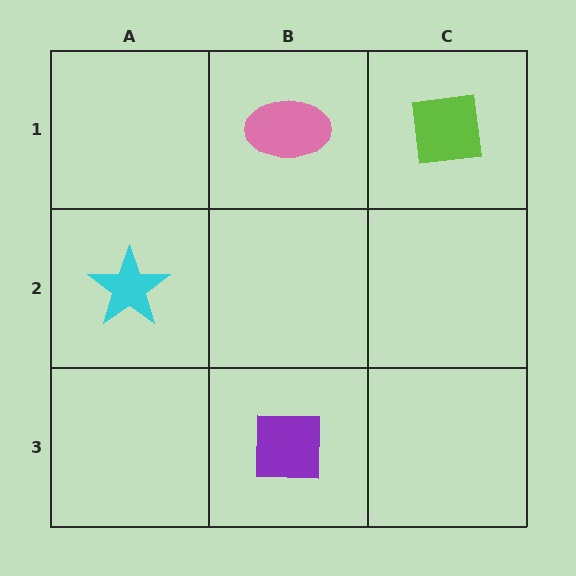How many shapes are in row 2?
1 shape.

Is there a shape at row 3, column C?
No, that cell is empty.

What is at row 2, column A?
A cyan star.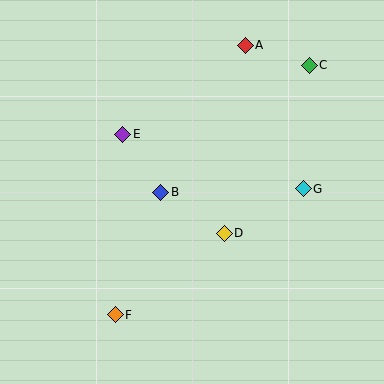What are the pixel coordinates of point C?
Point C is at (309, 65).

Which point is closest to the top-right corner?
Point C is closest to the top-right corner.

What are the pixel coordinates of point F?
Point F is at (115, 315).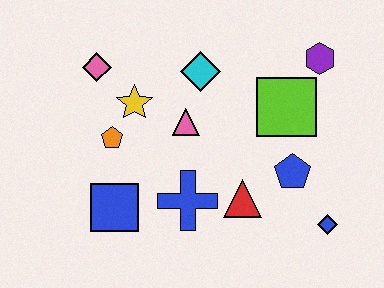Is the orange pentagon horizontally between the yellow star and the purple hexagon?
No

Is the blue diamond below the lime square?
Yes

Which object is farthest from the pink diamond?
The blue diamond is farthest from the pink diamond.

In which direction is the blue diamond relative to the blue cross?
The blue diamond is to the right of the blue cross.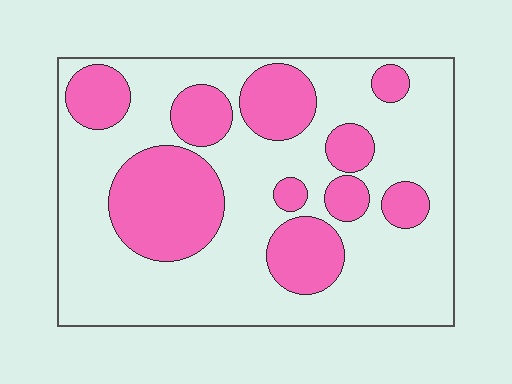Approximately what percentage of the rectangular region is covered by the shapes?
Approximately 30%.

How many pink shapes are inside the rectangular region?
10.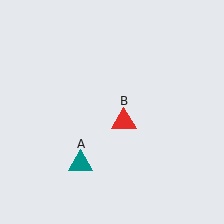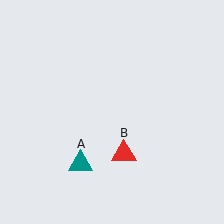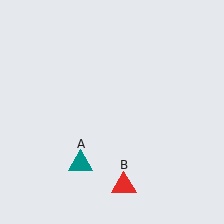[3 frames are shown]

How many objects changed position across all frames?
1 object changed position: red triangle (object B).